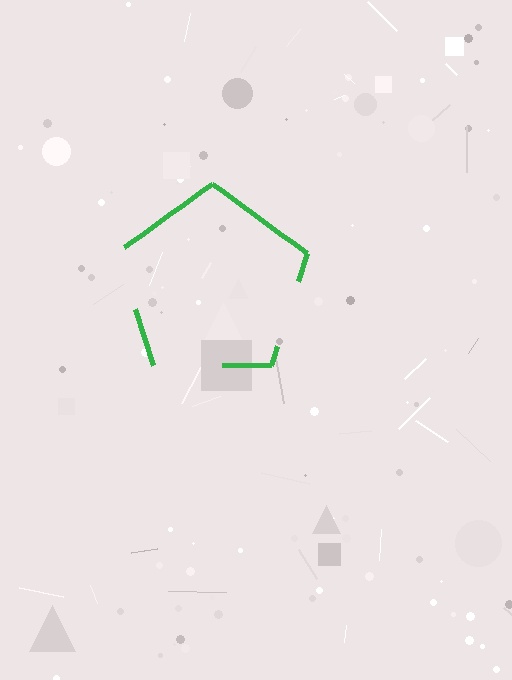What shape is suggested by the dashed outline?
The dashed outline suggests a pentagon.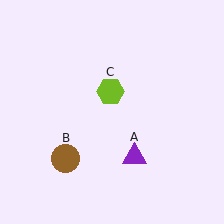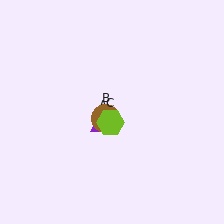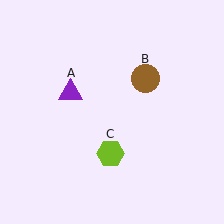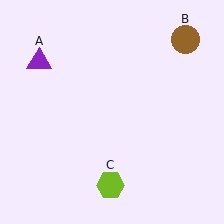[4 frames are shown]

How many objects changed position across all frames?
3 objects changed position: purple triangle (object A), brown circle (object B), lime hexagon (object C).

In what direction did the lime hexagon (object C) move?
The lime hexagon (object C) moved down.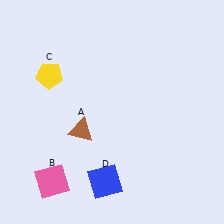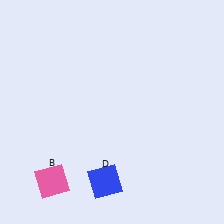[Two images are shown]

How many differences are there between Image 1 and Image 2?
There are 2 differences between the two images.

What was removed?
The brown triangle (A), the yellow pentagon (C) were removed in Image 2.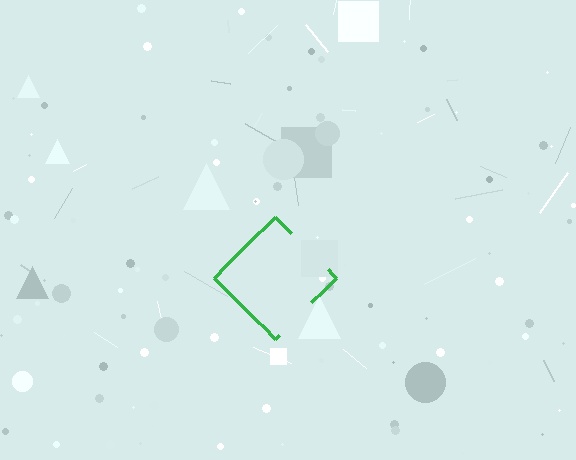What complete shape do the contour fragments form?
The contour fragments form a diamond.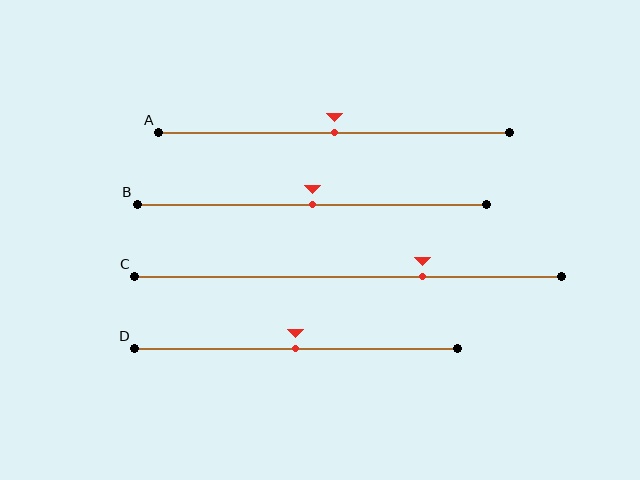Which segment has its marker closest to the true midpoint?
Segment A has its marker closest to the true midpoint.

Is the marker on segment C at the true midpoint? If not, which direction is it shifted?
No, the marker on segment C is shifted to the right by about 17% of the segment length.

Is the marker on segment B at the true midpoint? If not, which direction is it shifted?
Yes, the marker on segment B is at the true midpoint.